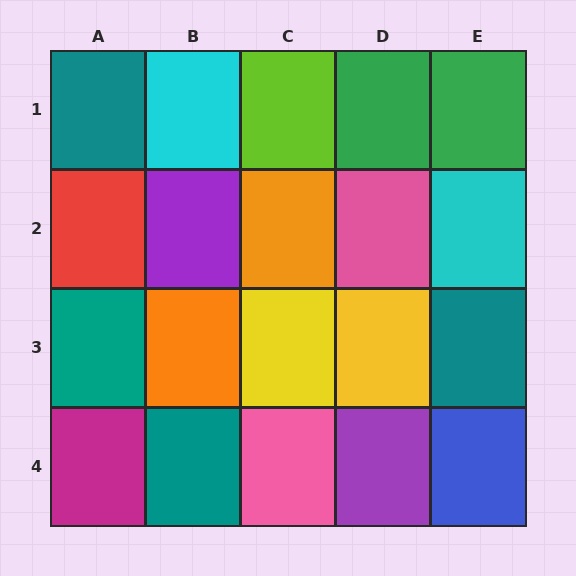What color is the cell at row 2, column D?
Pink.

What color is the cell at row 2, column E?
Cyan.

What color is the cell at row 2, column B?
Purple.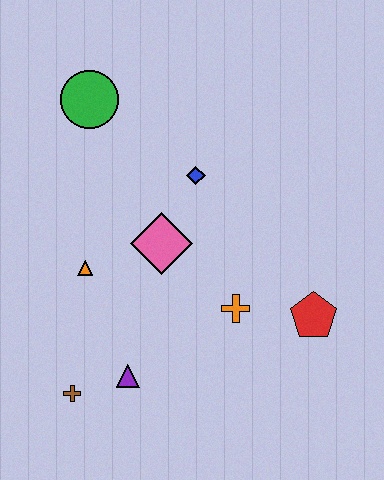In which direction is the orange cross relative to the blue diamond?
The orange cross is below the blue diamond.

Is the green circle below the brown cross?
No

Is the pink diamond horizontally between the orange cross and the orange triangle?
Yes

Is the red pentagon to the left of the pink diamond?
No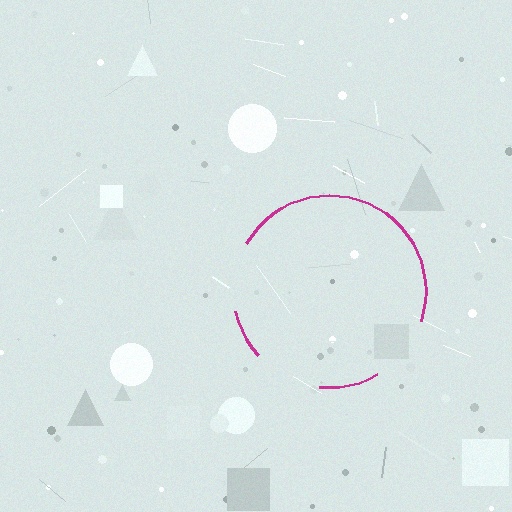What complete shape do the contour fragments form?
The contour fragments form a circle.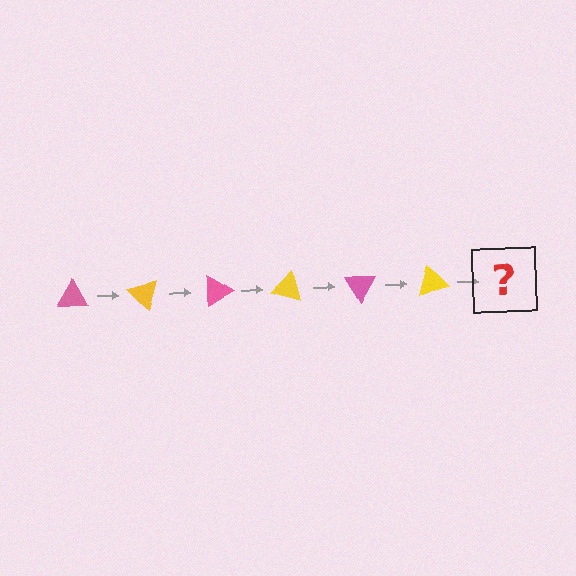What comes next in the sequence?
The next element should be a pink triangle, rotated 270 degrees from the start.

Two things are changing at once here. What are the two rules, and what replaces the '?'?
The two rules are that it rotates 45 degrees each step and the color cycles through pink and yellow. The '?' should be a pink triangle, rotated 270 degrees from the start.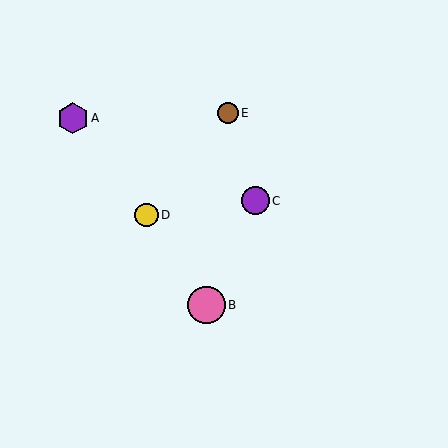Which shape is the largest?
The pink circle (labeled B) is the largest.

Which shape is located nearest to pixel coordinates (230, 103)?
The brown circle (labeled E) at (228, 113) is nearest to that location.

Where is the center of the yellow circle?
The center of the yellow circle is at (146, 215).